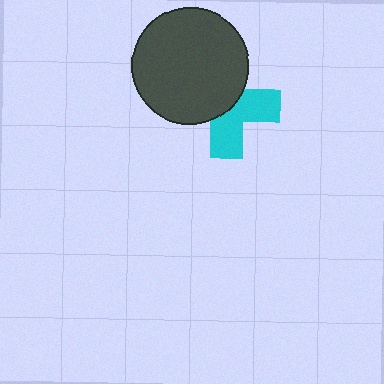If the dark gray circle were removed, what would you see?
You would see the complete cyan cross.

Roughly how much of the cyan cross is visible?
About half of it is visible (roughly 47%).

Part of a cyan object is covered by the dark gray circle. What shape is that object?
It is a cross.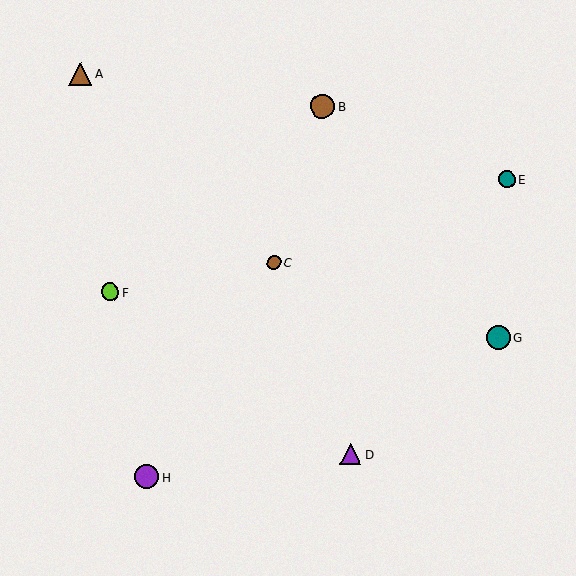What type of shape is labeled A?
Shape A is a brown triangle.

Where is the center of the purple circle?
The center of the purple circle is at (147, 477).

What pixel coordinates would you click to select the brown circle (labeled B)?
Click at (322, 106) to select the brown circle B.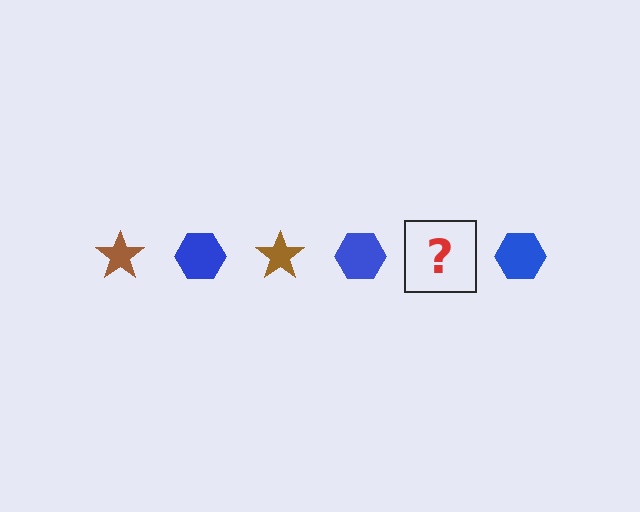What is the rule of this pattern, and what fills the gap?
The rule is that the pattern alternates between brown star and blue hexagon. The gap should be filled with a brown star.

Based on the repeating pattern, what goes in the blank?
The blank should be a brown star.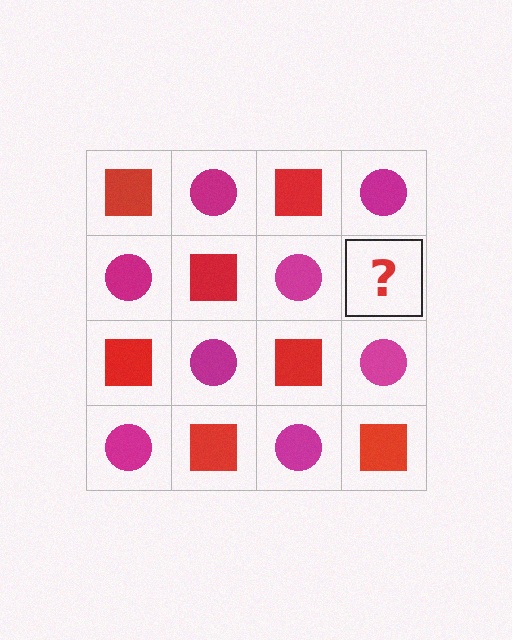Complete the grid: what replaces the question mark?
The question mark should be replaced with a red square.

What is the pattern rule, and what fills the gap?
The rule is that it alternates red square and magenta circle in a checkerboard pattern. The gap should be filled with a red square.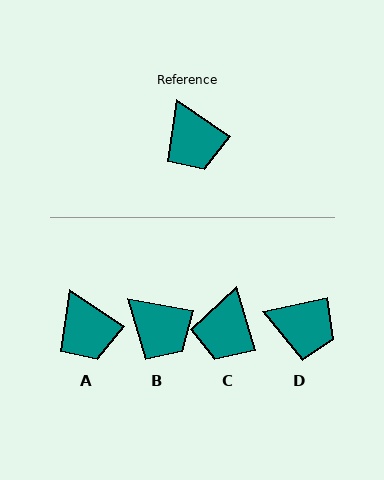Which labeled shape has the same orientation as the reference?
A.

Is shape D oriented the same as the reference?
No, it is off by about 47 degrees.